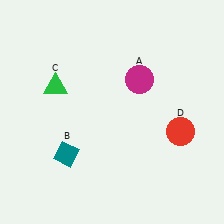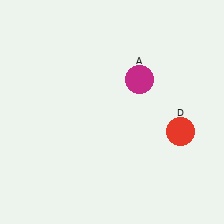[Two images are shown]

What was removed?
The green triangle (C), the teal diamond (B) were removed in Image 2.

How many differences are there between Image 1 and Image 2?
There are 2 differences between the two images.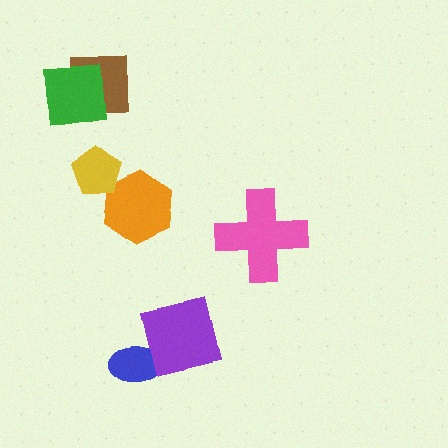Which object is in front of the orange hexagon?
The yellow pentagon is in front of the orange hexagon.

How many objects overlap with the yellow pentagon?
1 object overlaps with the yellow pentagon.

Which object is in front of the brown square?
The green square is in front of the brown square.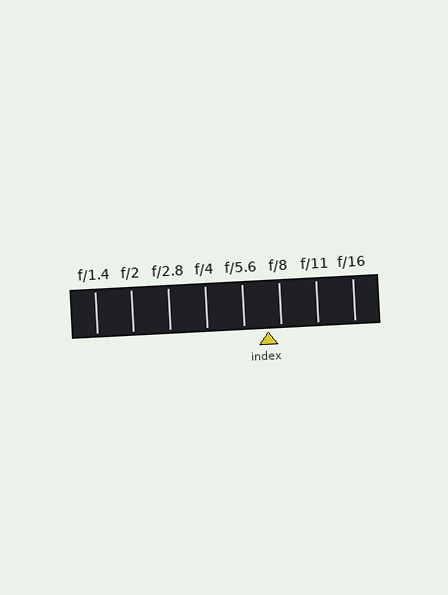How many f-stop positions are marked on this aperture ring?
There are 8 f-stop positions marked.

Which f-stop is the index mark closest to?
The index mark is closest to f/8.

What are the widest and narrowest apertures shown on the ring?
The widest aperture shown is f/1.4 and the narrowest is f/16.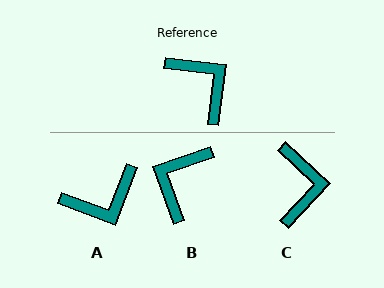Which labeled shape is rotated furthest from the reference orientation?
B, about 116 degrees away.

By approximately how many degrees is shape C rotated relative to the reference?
Approximately 36 degrees clockwise.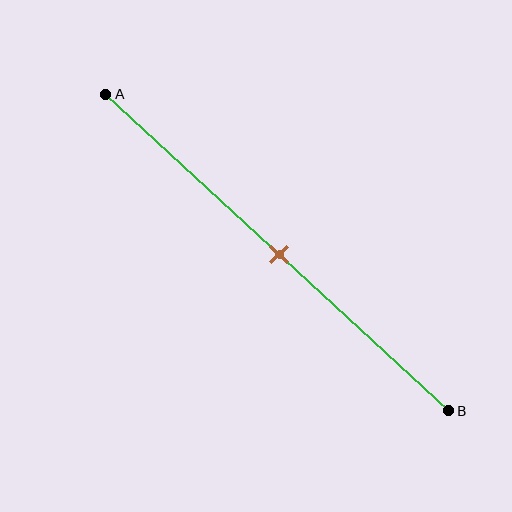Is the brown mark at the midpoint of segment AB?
Yes, the mark is approximately at the midpoint.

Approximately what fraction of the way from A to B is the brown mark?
The brown mark is approximately 50% of the way from A to B.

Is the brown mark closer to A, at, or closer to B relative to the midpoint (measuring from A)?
The brown mark is approximately at the midpoint of segment AB.